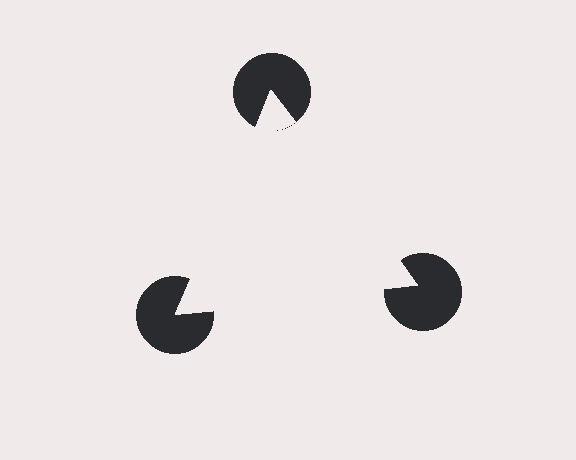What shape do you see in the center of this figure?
An illusory triangle — its edges are inferred from the aligned wedge cuts in the pac-man discs, not physically drawn.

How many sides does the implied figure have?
3 sides.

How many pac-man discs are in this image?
There are 3 — one at each vertex of the illusory triangle.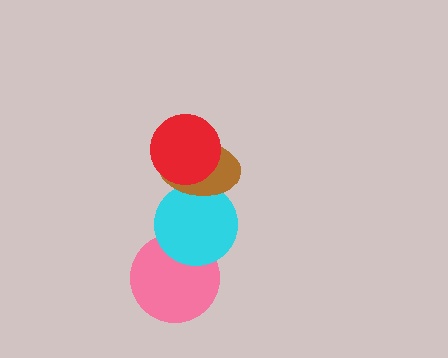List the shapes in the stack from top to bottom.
From top to bottom: the red circle, the brown ellipse, the cyan circle, the pink circle.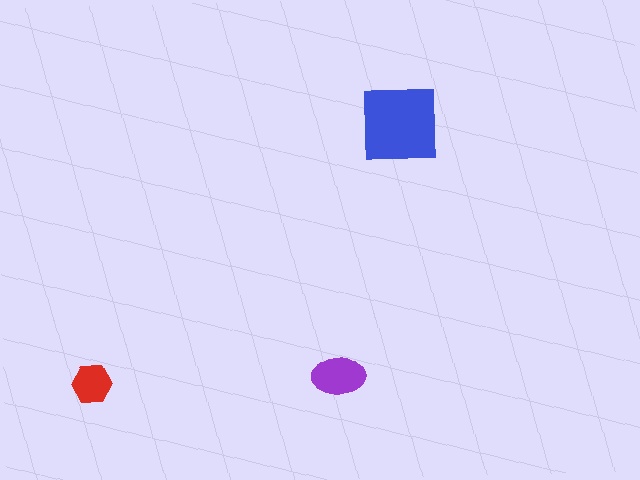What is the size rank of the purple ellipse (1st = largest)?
2nd.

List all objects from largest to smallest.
The blue square, the purple ellipse, the red hexagon.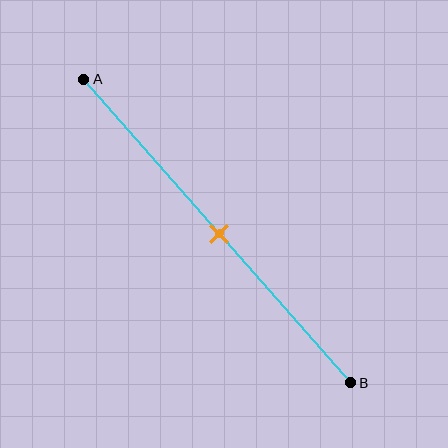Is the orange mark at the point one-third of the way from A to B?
No, the mark is at about 50% from A, not at the 33% one-third point.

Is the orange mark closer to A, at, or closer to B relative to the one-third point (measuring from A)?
The orange mark is closer to point B than the one-third point of segment AB.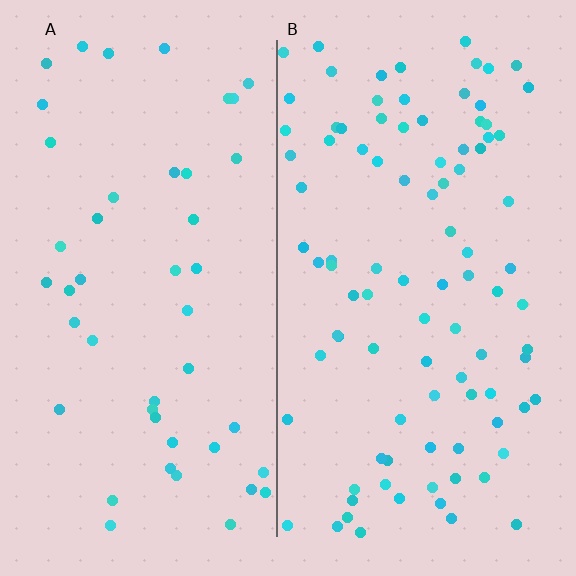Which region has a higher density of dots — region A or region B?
B (the right).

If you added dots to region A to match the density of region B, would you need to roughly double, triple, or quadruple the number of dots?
Approximately double.